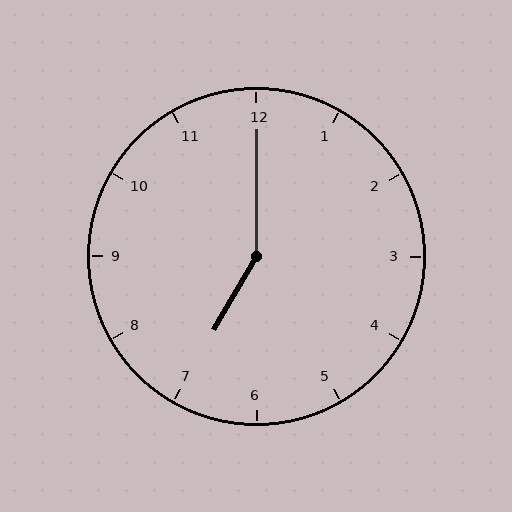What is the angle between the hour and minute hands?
Approximately 150 degrees.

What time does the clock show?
7:00.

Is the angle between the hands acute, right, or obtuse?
It is obtuse.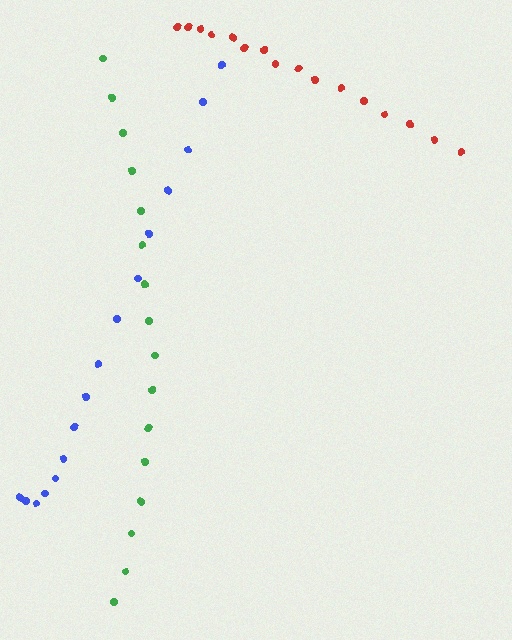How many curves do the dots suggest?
There are 3 distinct paths.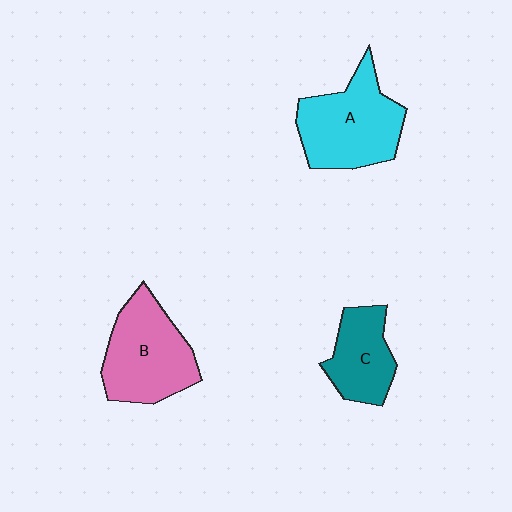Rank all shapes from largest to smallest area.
From largest to smallest: A (cyan), B (pink), C (teal).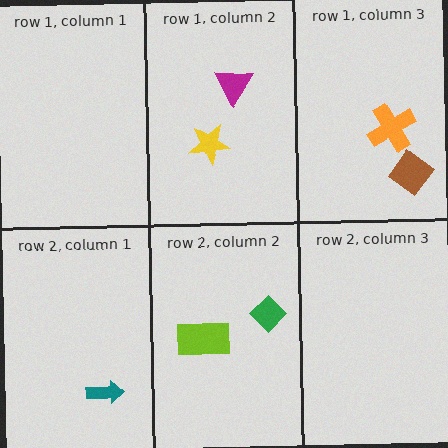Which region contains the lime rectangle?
The row 2, column 2 region.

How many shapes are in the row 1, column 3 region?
2.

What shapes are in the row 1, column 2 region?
The magenta triangle, the yellow star.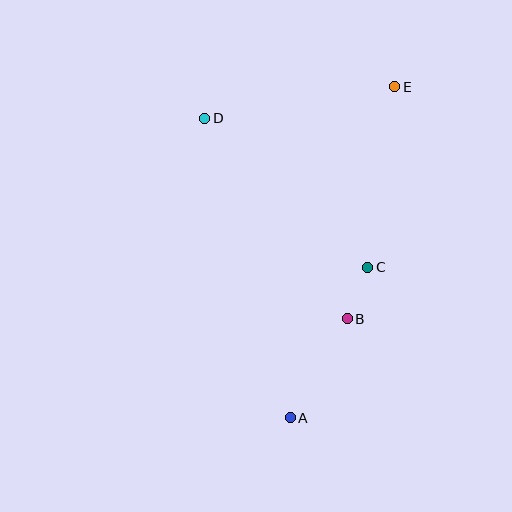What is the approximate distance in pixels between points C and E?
The distance between C and E is approximately 183 pixels.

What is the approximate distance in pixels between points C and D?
The distance between C and D is approximately 221 pixels.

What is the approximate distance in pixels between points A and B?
The distance between A and B is approximately 114 pixels.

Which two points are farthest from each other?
Points A and E are farthest from each other.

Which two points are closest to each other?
Points B and C are closest to each other.